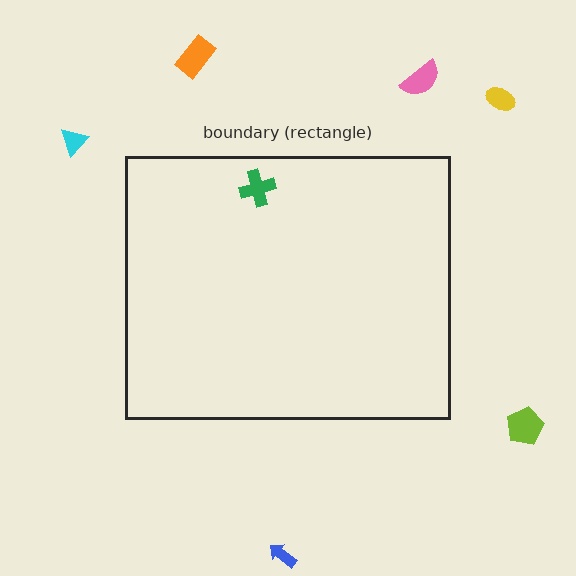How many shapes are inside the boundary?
1 inside, 6 outside.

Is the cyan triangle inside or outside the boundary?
Outside.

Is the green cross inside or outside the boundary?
Inside.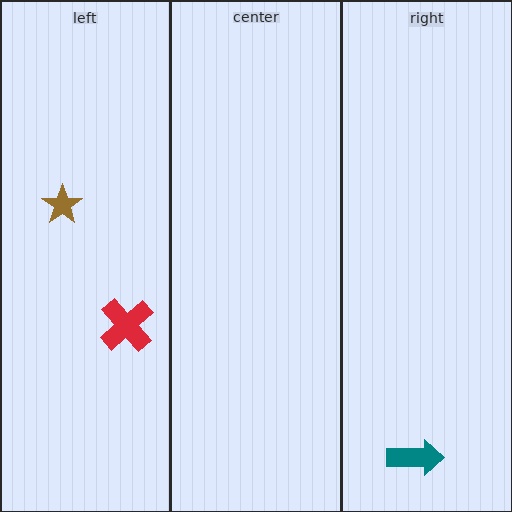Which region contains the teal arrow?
The right region.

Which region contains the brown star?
The left region.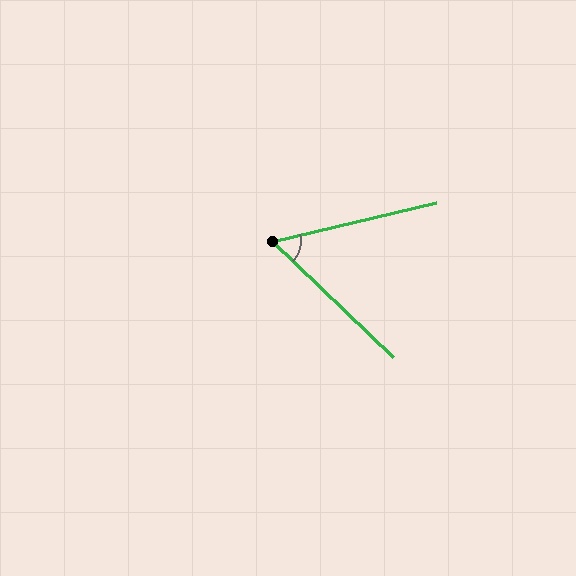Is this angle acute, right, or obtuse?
It is acute.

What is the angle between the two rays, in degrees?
Approximately 57 degrees.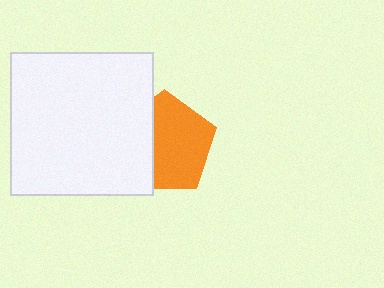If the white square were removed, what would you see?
You would see the complete orange pentagon.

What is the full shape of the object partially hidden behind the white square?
The partially hidden object is an orange pentagon.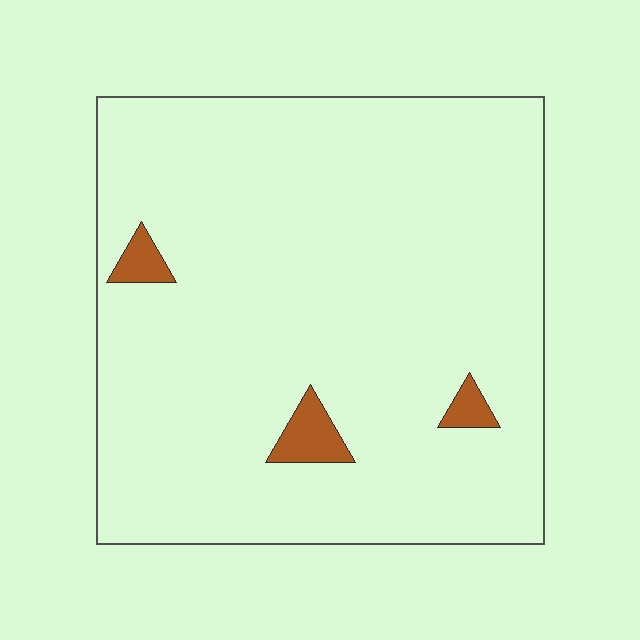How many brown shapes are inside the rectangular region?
3.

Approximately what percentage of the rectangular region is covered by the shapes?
Approximately 5%.